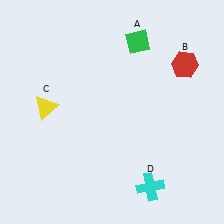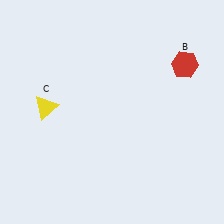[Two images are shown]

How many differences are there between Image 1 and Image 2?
There are 2 differences between the two images.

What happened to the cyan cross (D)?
The cyan cross (D) was removed in Image 2. It was in the bottom-right area of Image 1.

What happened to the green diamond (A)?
The green diamond (A) was removed in Image 2. It was in the top-right area of Image 1.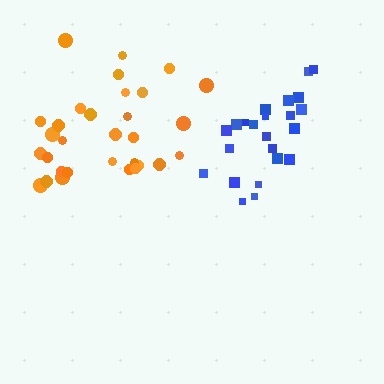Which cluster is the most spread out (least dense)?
Orange.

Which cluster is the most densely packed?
Blue.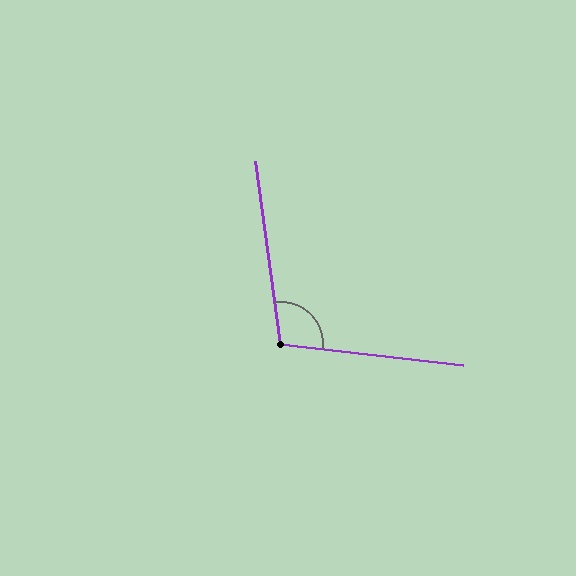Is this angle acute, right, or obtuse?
It is obtuse.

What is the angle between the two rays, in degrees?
Approximately 105 degrees.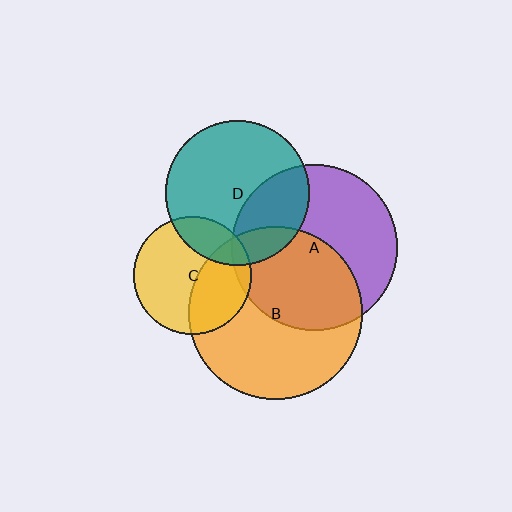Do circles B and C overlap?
Yes.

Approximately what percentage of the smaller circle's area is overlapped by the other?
Approximately 40%.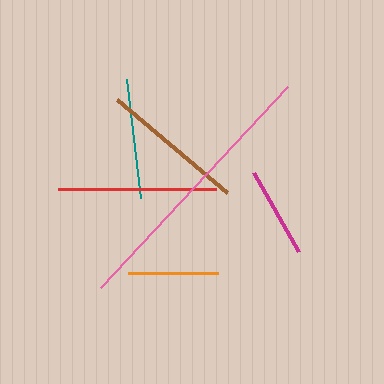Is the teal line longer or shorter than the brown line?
The brown line is longer than the teal line.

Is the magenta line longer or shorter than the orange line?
The magenta line is longer than the orange line.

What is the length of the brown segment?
The brown segment is approximately 144 pixels long.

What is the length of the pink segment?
The pink segment is approximately 274 pixels long.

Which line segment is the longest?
The pink line is the longest at approximately 274 pixels.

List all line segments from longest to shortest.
From longest to shortest: pink, red, brown, teal, magenta, orange.